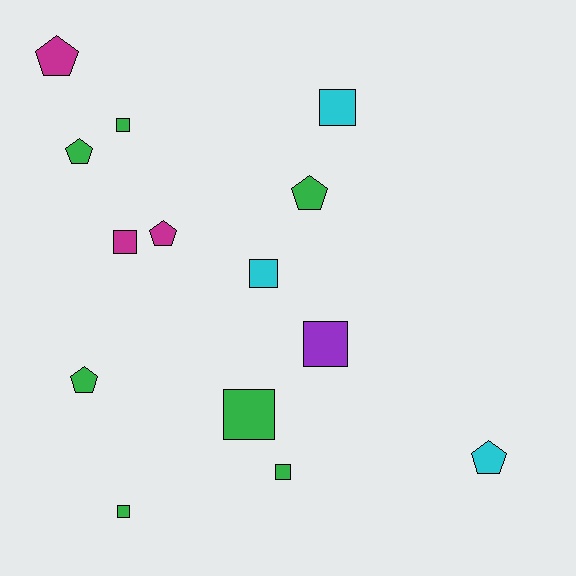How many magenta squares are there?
There is 1 magenta square.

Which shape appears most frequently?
Square, with 8 objects.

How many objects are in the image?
There are 14 objects.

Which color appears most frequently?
Green, with 7 objects.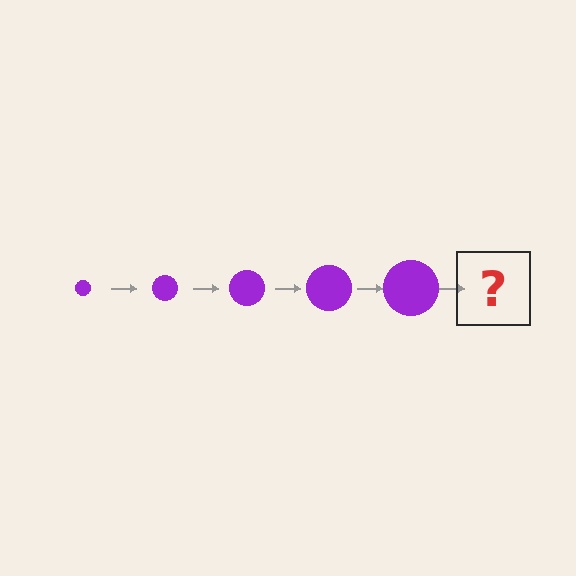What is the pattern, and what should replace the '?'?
The pattern is that the circle gets progressively larger each step. The '?' should be a purple circle, larger than the previous one.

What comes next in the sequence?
The next element should be a purple circle, larger than the previous one.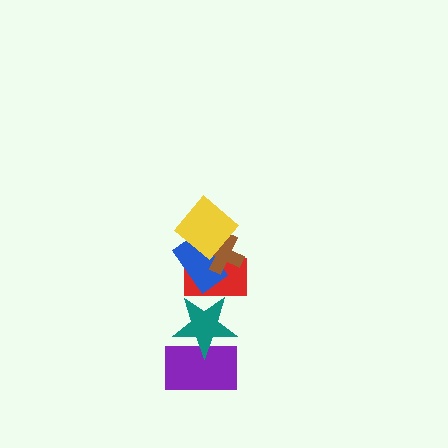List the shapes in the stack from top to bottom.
From top to bottom: the yellow diamond, the brown cross, the blue rectangle, the red rectangle, the teal star, the purple rectangle.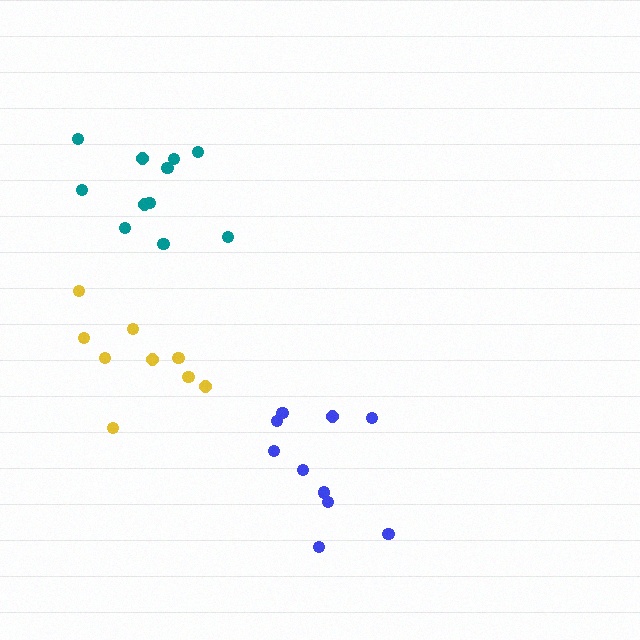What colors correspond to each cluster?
The clusters are colored: yellow, blue, teal.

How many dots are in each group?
Group 1: 9 dots, Group 2: 10 dots, Group 3: 11 dots (30 total).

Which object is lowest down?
The blue cluster is bottommost.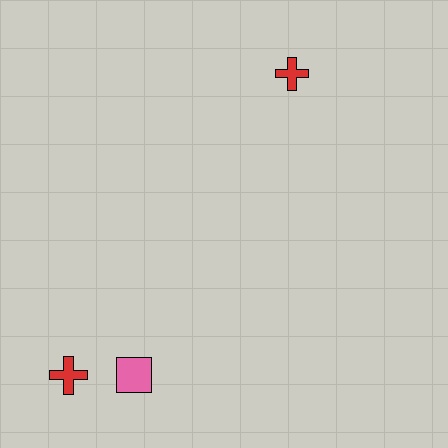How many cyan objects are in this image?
There are no cyan objects.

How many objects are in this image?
There are 3 objects.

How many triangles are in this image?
There are no triangles.